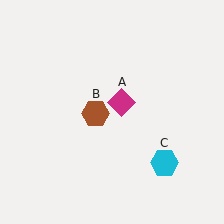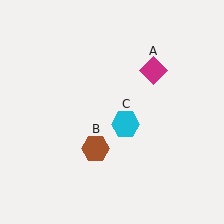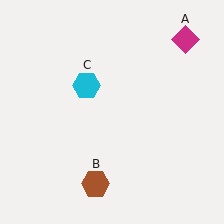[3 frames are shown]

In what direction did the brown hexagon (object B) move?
The brown hexagon (object B) moved down.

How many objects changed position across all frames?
3 objects changed position: magenta diamond (object A), brown hexagon (object B), cyan hexagon (object C).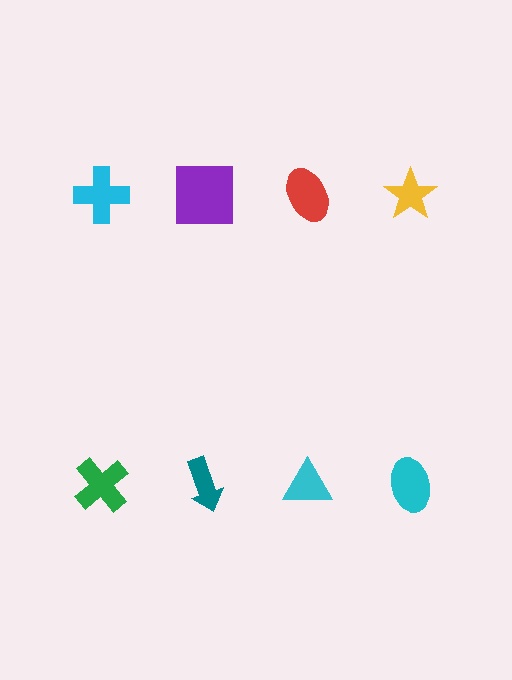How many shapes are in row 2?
4 shapes.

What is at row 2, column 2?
A teal arrow.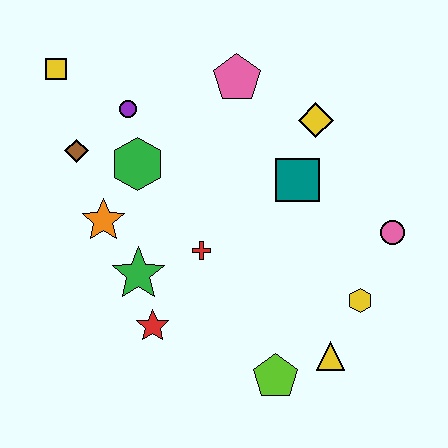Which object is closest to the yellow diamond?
The teal square is closest to the yellow diamond.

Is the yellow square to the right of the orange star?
No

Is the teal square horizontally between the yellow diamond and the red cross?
Yes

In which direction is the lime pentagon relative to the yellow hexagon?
The lime pentagon is to the left of the yellow hexagon.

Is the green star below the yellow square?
Yes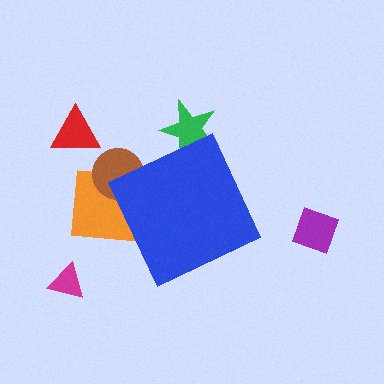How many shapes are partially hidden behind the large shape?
3 shapes are partially hidden.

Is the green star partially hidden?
Yes, the green star is partially hidden behind the blue diamond.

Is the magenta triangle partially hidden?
No, the magenta triangle is fully visible.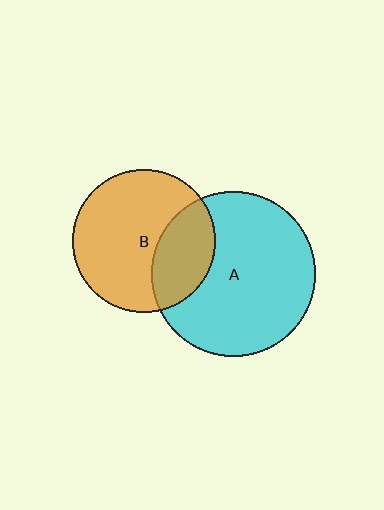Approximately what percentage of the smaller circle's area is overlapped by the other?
Approximately 30%.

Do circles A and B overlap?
Yes.